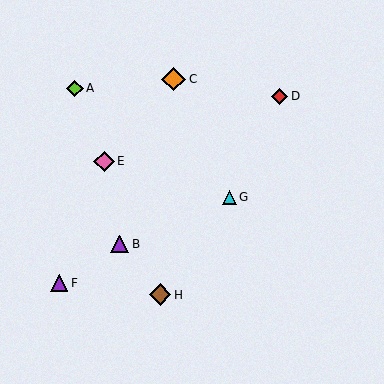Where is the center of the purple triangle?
The center of the purple triangle is at (120, 244).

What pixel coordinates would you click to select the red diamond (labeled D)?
Click at (280, 96) to select the red diamond D.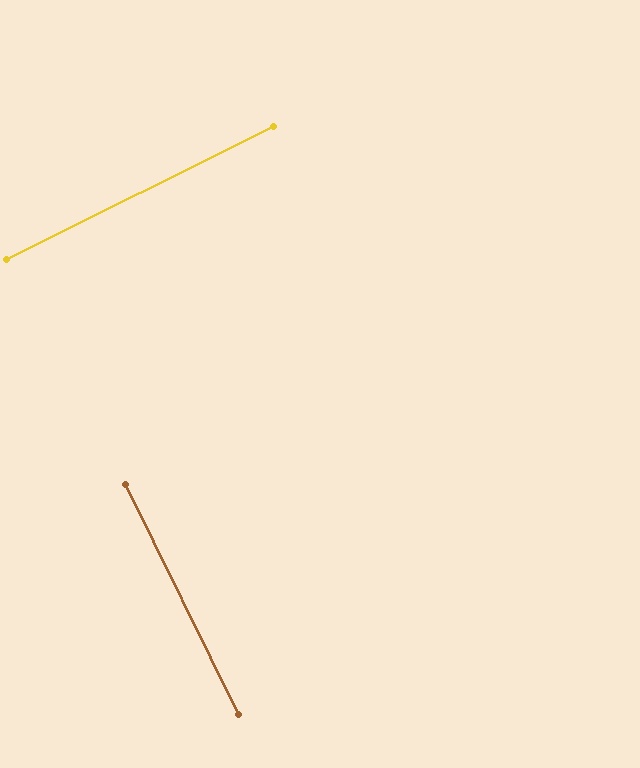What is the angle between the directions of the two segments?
Approximately 90 degrees.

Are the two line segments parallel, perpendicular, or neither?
Perpendicular — they meet at approximately 90°.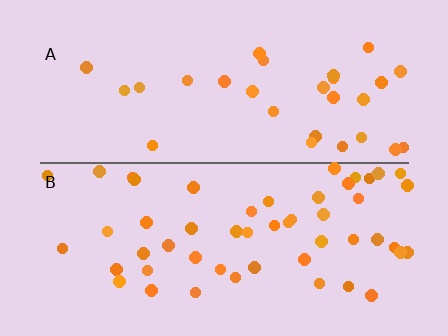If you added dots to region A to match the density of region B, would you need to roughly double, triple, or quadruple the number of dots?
Approximately double.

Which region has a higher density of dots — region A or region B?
B (the bottom).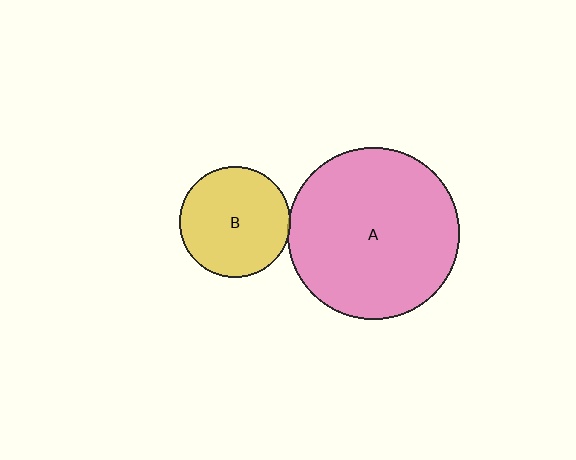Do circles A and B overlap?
Yes.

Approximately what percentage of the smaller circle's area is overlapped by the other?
Approximately 5%.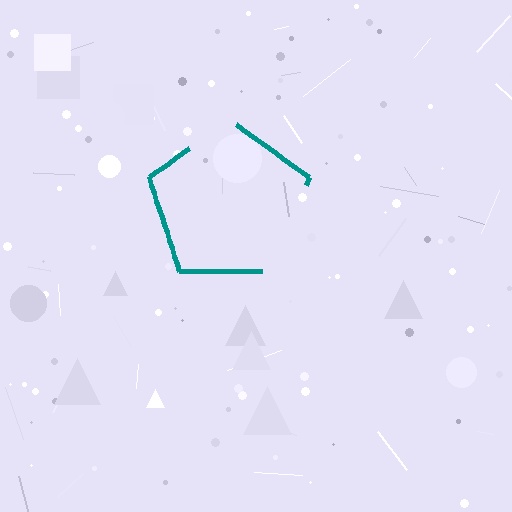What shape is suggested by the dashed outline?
The dashed outline suggests a pentagon.